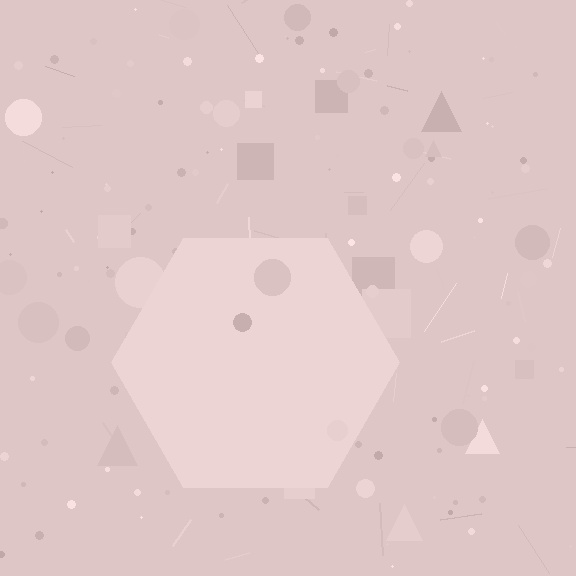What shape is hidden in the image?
A hexagon is hidden in the image.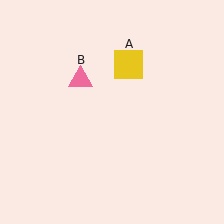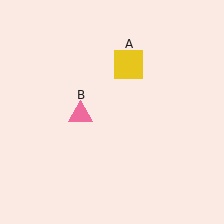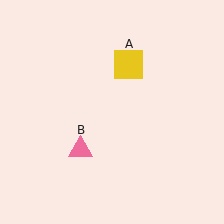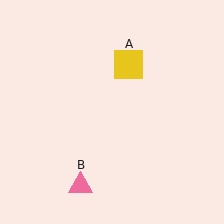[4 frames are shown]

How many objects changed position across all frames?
1 object changed position: pink triangle (object B).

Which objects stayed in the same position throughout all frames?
Yellow square (object A) remained stationary.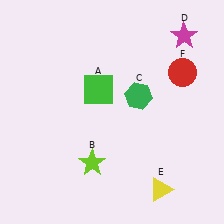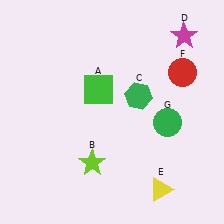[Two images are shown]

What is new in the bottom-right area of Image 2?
A green circle (G) was added in the bottom-right area of Image 2.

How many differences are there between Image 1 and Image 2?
There is 1 difference between the two images.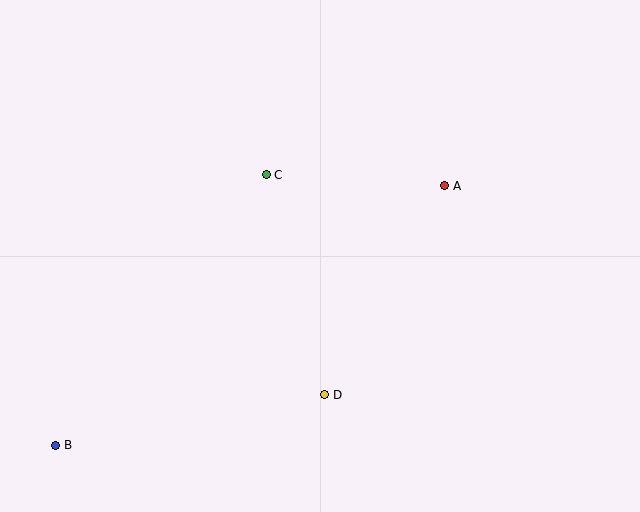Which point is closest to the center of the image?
Point C at (266, 175) is closest to the center.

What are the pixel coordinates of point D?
Point D is at (325, 395).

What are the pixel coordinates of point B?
Point B is at (56, 446).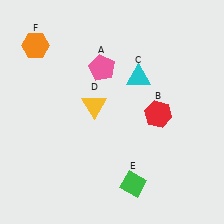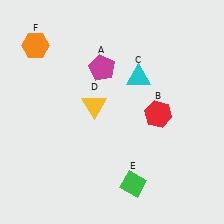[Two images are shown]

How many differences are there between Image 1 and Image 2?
There is 1 difference between the two images.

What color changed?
The pentagon (A) changed from pink in Image 1 to magenta in Image 2.